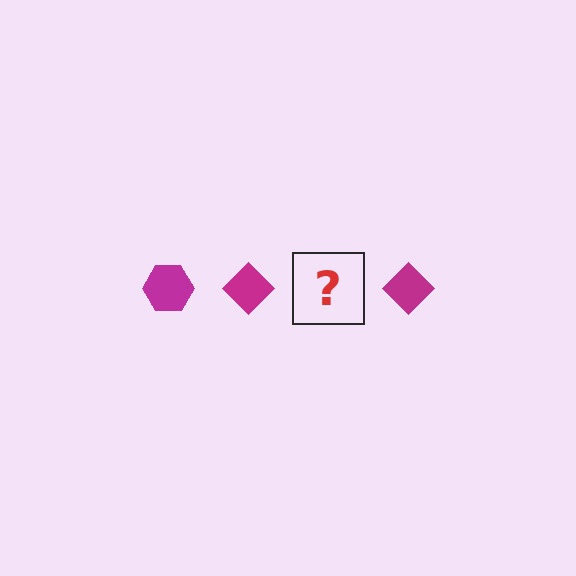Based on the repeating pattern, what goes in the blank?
The blank should be a magenta hexagon.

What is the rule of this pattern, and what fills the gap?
The rule is that the pattern cycles through hexagon, diamond shapes in magenta. The gap should be filled with a magenta hexagon.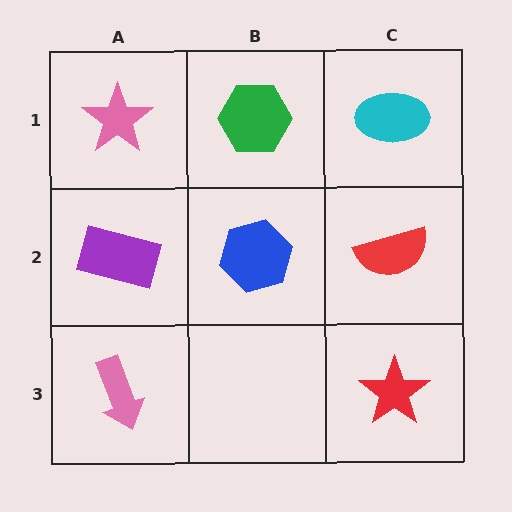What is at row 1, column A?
A pink star.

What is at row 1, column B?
A green hexagon.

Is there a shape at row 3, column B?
No, that cell is empty.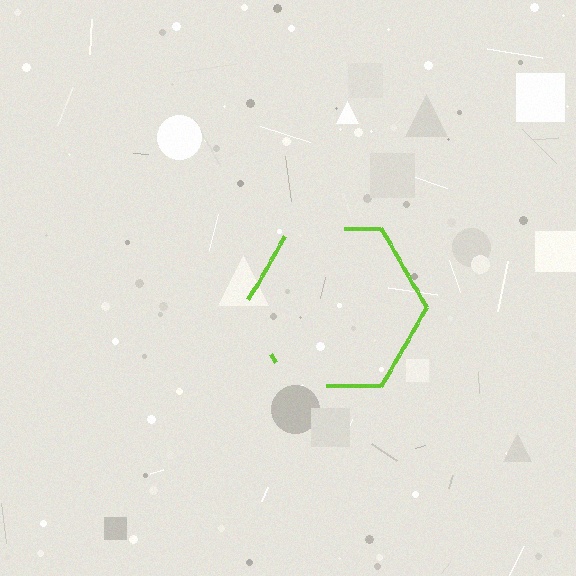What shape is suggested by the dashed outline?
The dashed outline suggests a hexagon.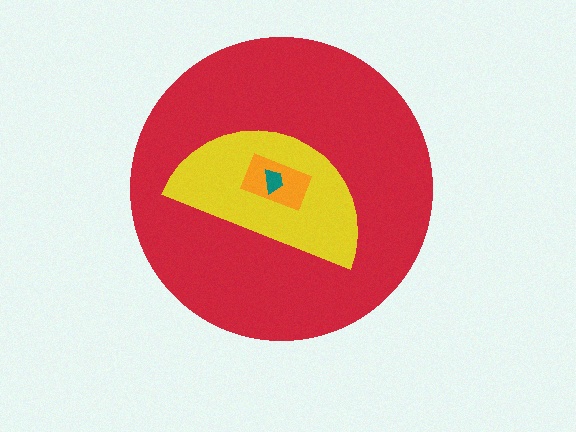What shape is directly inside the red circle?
The yellow semicircle.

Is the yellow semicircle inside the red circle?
Yes.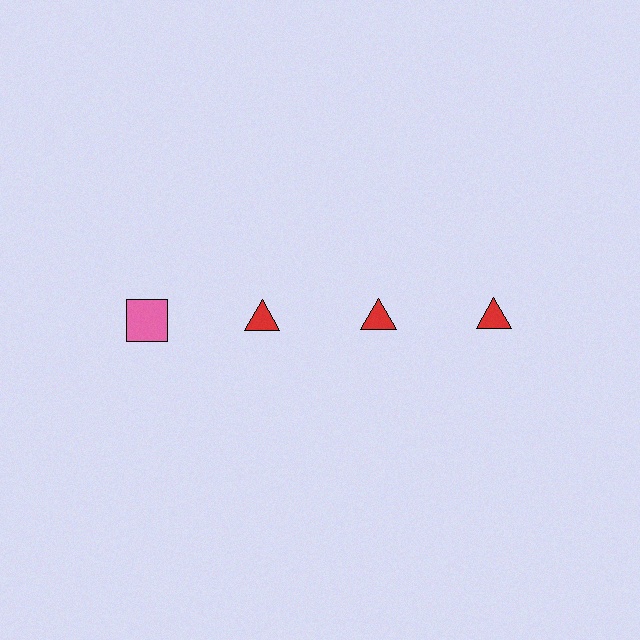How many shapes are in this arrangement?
There are 4 shapes arranged in a grid pattern.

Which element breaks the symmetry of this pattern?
The pink square in the top row, leftmost column breaks the symmetry. All other shapes are red triangles.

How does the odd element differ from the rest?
It differs in both color (pink instead of red) and shape (square instead of triangle).